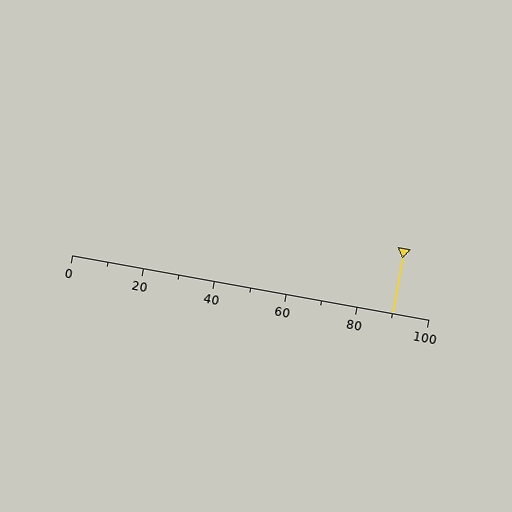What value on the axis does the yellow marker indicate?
The marker indicates approximately 90.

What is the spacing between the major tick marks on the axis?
The major ticks are spaced 20 apart.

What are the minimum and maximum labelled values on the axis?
The axis runs from 0 to 100.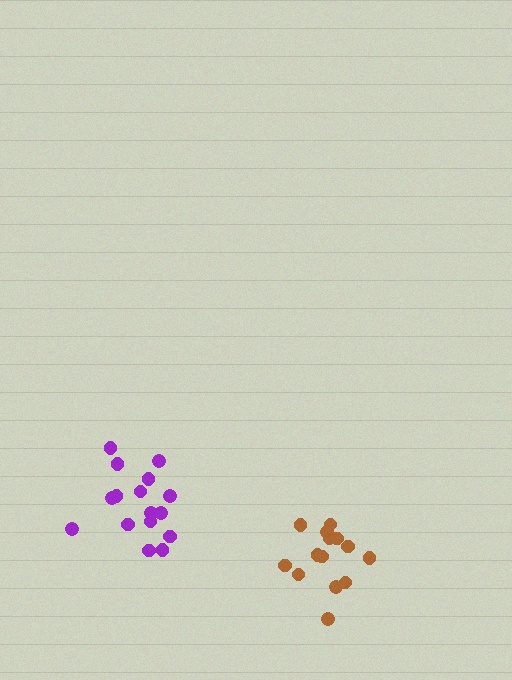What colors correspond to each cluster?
The clusters are colored: purple, brown.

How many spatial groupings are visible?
There are 2 spatial groupings.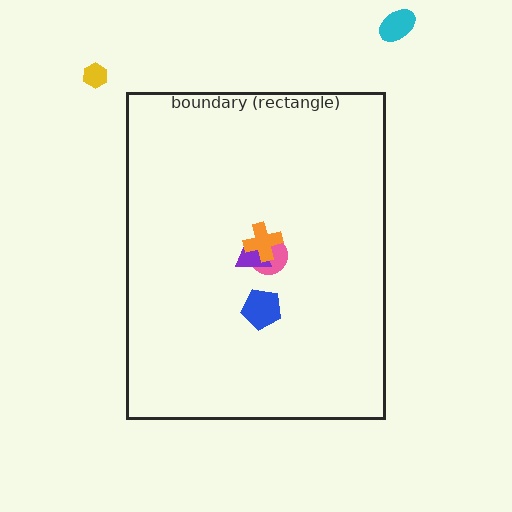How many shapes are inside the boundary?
4 inside, 2 outside.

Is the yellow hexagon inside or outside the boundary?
Outside.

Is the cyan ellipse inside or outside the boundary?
Outside.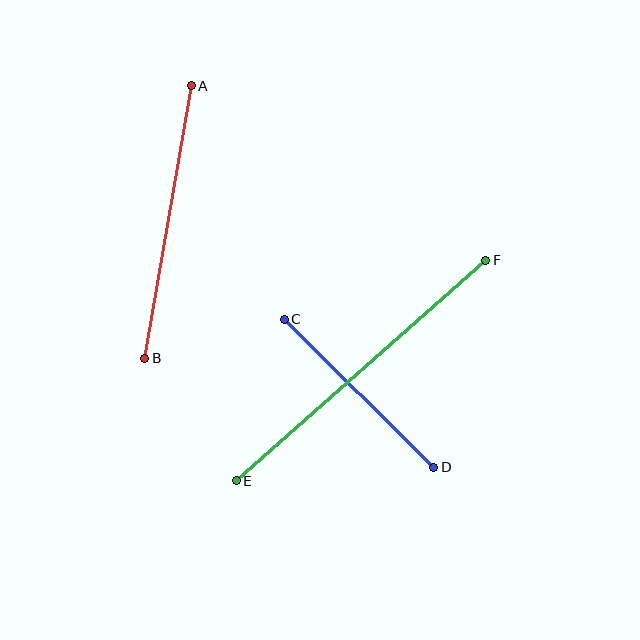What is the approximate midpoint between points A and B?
The midpoint is at approximately (168, 222) pixels.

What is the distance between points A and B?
The distance is approximately 277 pixels.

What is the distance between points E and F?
The distance is approximately 333 pixels.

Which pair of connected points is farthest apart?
Points E and F are farthest apart.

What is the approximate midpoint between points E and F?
The midpoint is at approximately (361, 371) pixels.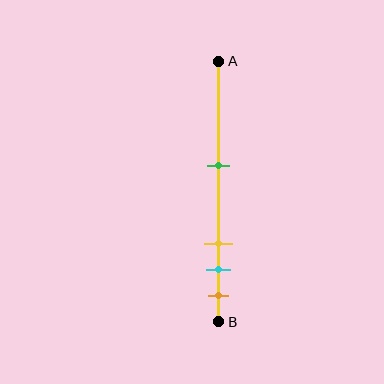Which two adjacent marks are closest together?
The cyan and orange marks are the closest adjacent pair.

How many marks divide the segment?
There are 4 marks dividing the segment.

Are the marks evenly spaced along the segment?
No, the marks are not evenly spaced.